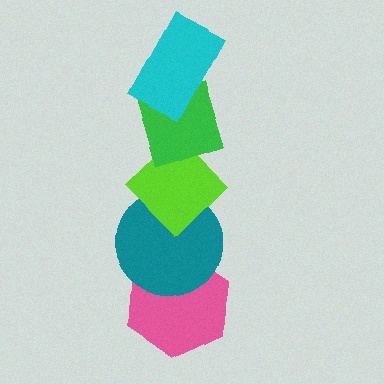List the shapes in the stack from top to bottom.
From top to bottom: the cyan rectangle, the green diamond, the lime diamond, the teal circle, the pink hexagon.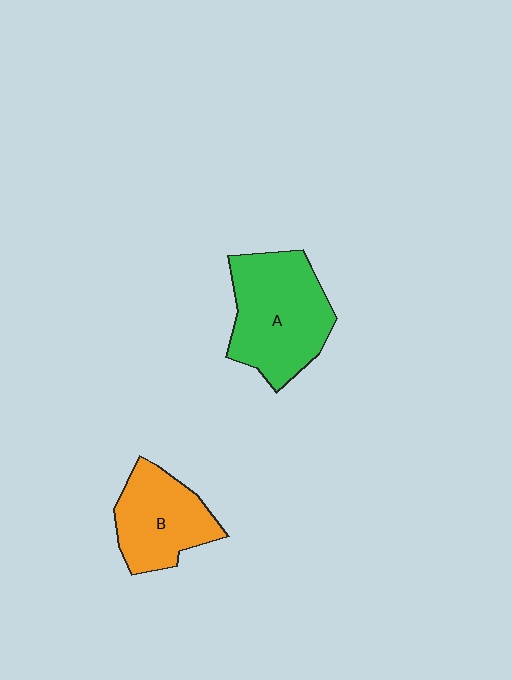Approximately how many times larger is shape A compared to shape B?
Approximately 1.4 times.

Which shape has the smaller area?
Shape B (orange).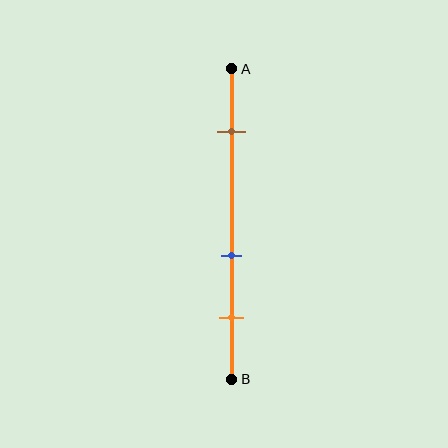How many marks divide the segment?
There are 3 marks dividing the segment.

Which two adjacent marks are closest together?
The blue and orange marks are the closest adjacent pair.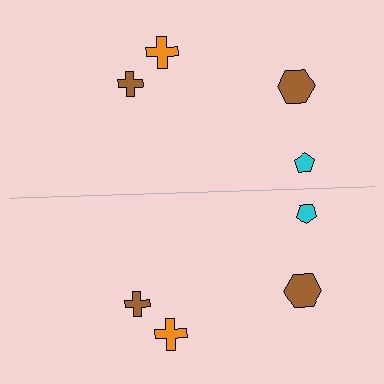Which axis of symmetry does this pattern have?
The pattern has a horizontal axis of symmetry running through the center of the image.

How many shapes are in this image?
There are 8 shapes in this image.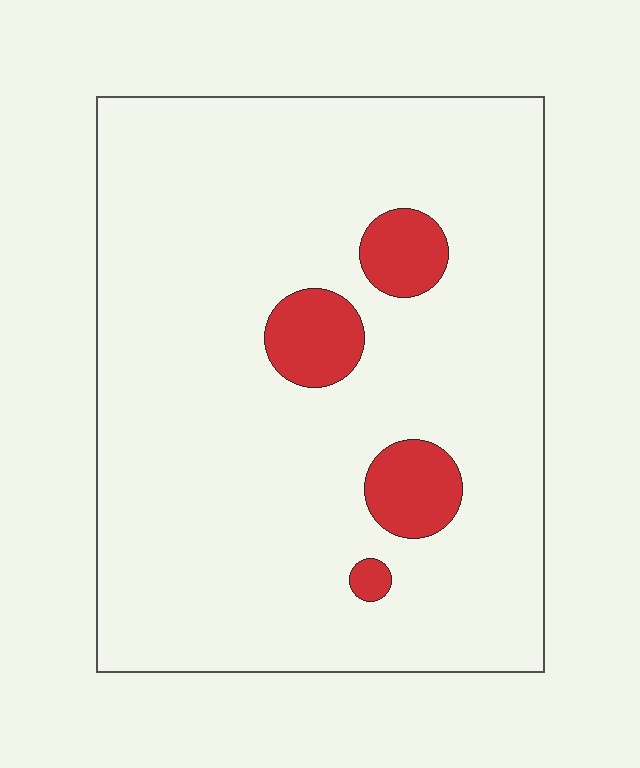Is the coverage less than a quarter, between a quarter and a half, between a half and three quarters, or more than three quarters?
Less than a quarter.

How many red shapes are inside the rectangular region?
4.